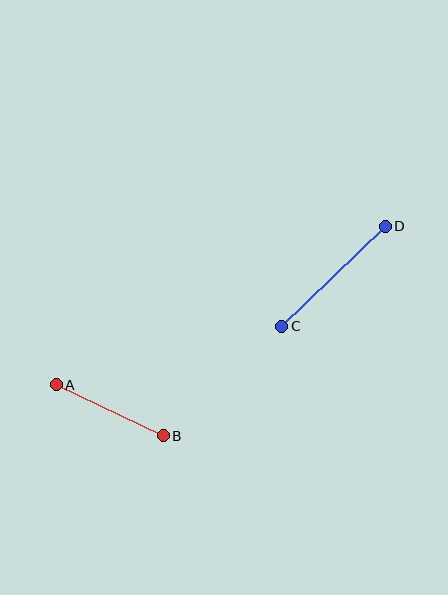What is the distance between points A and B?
The distance is approximately 119 pixels.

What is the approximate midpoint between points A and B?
The midpoint is at approximately (110, 410) pixels.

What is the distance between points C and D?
The distance is approximately 144 pixels.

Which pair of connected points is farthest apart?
Points C and D are farthest apart.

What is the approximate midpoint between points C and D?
The midpoint is at approximately (334, 276) pixels.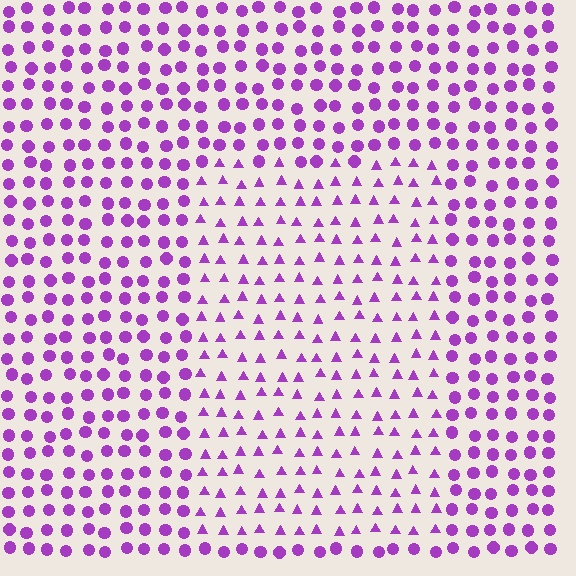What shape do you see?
I see a rectangle.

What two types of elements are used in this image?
The image uses triangles inside the rectangle region and circles outside it.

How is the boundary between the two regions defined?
The boundary is defined by a change in element shape: triangles inside vs. circles outside. All elements share the same color and spacing.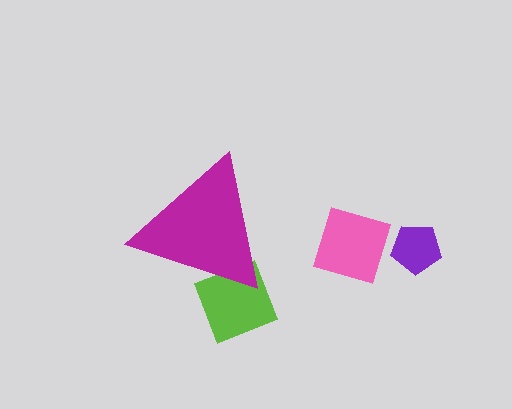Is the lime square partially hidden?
Yes, the lime square is partially hidden behind the magenta triangle.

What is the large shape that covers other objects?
A magenta triangle.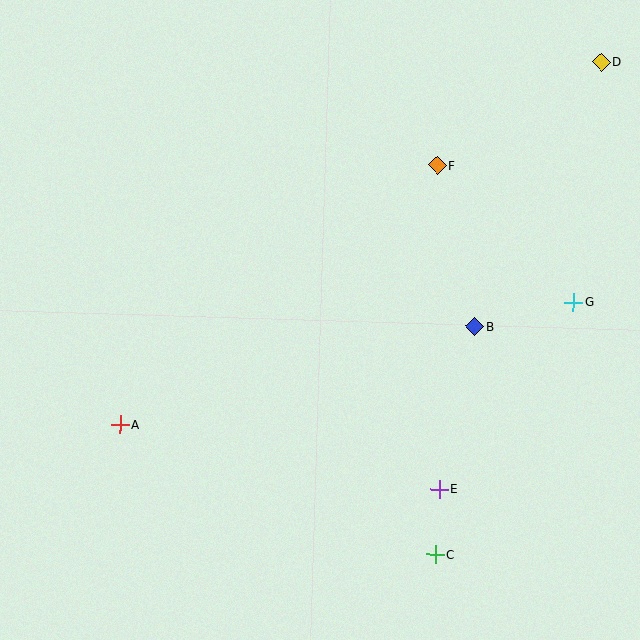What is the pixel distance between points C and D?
The distance between C and D is 520 pixels.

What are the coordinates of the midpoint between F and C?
The midpoint between F and C is at (436, 360).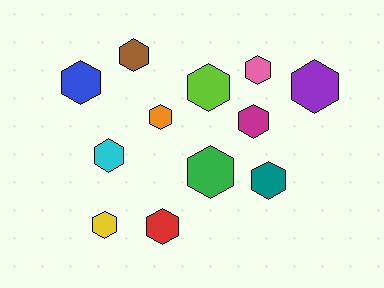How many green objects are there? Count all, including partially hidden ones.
There is 1 green object.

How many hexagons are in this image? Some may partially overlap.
There are 12 hexagons.